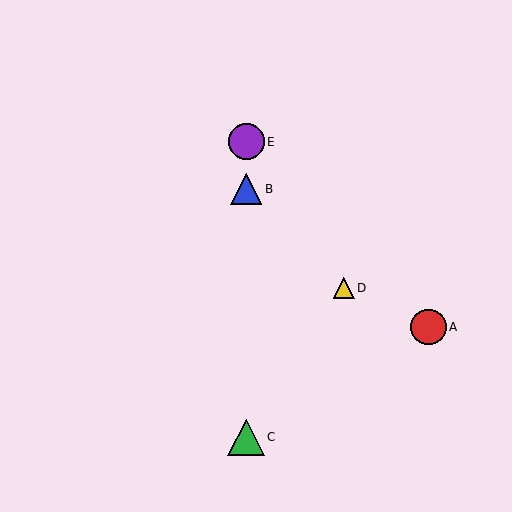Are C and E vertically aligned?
Yes, both are at x≈246.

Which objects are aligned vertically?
Objects B, C, E are aligned vertically.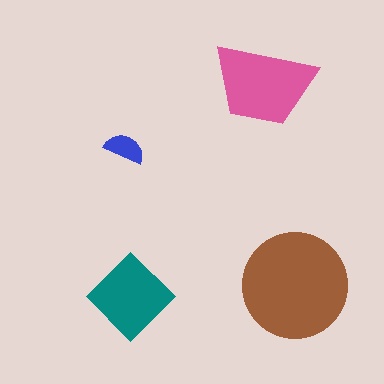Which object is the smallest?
The blue semicircle.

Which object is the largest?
The brown circle.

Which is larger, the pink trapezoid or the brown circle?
The brown circle.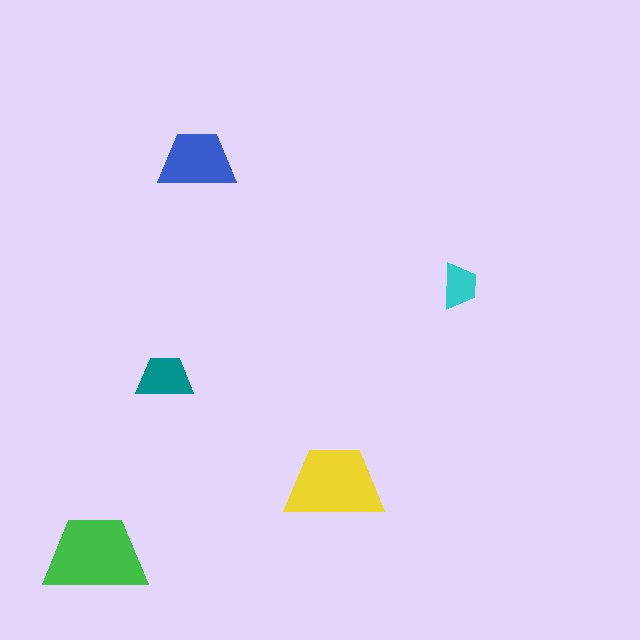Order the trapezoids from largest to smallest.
the green one, the yellow one, the blue one, the teal one, the cyan one.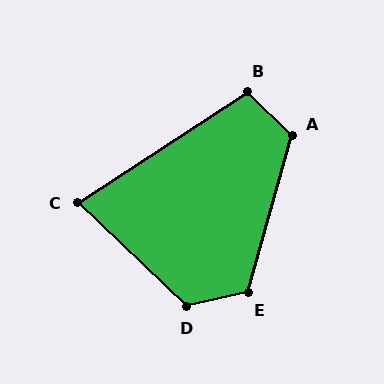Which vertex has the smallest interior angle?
C, at approximately 77 degrees.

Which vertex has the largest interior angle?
D, at approximately 123 degrees.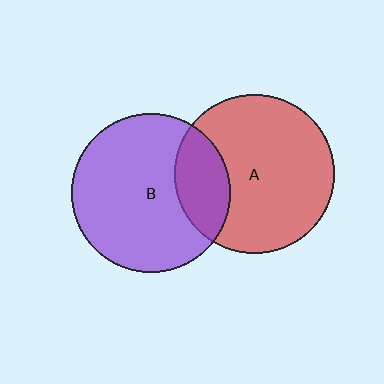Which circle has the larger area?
Circle A (red).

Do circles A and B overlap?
Yes.